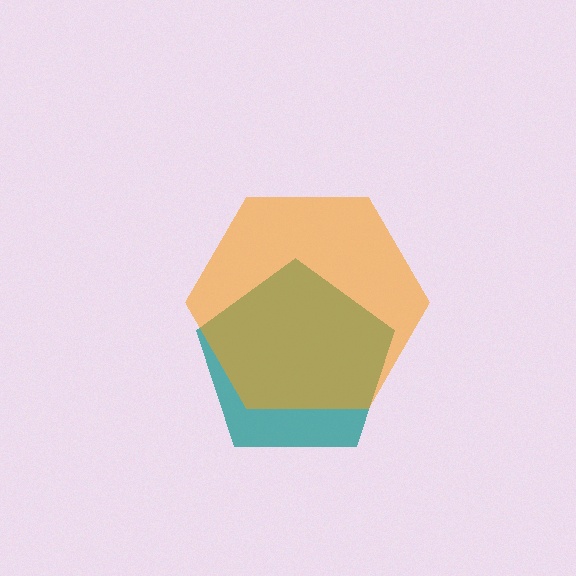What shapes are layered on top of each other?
The layered shapes are: a teal pentagon, an orange hexagon.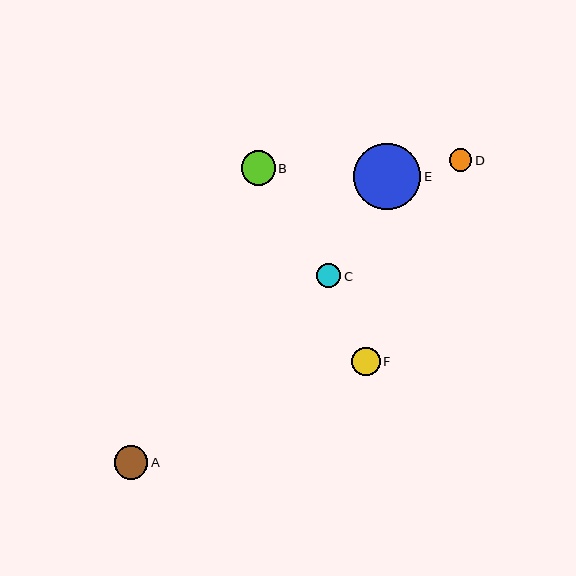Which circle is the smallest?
Circle D is the smallest with a size of approximately 23 pixels.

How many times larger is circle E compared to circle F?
Circle E is approximately 2.3 times the size of circle F.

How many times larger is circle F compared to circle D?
Circle F is approximately 1.3 times the size of circle D.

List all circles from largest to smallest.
From largest to smallest: E, B, A, F, C, D.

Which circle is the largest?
Circle E is the largest with a size of approximately 67 pixels.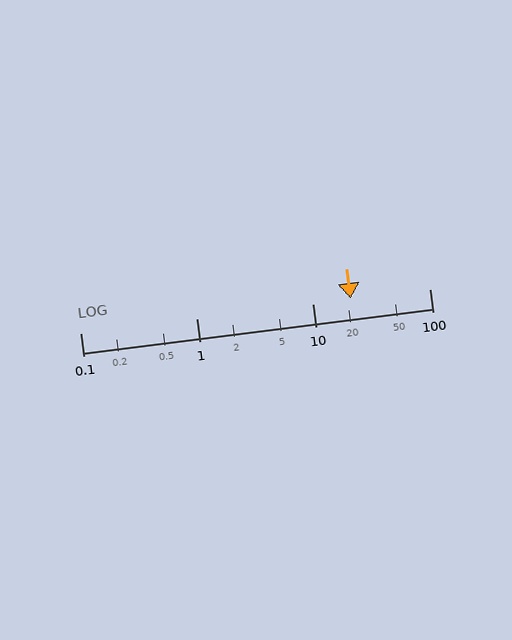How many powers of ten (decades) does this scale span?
The scale spans 3 decades, from 0.1 to 100.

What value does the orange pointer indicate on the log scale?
The pointer indicates approximately 21.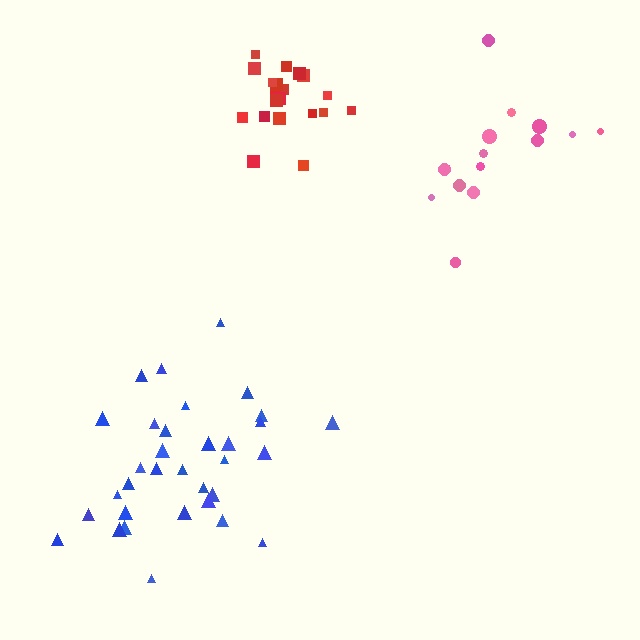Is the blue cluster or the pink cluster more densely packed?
Blue.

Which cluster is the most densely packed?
Red.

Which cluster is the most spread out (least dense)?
Pink.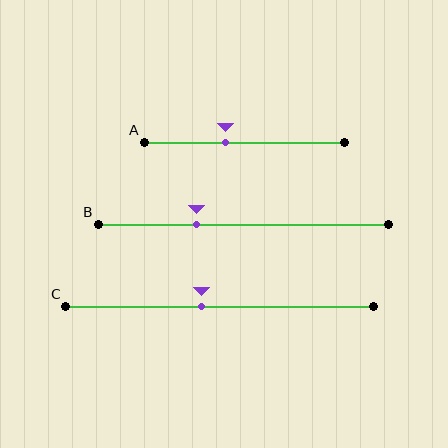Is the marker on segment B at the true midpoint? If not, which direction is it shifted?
No, the marker on segment B is shifted to the left by about 16% of the segment length.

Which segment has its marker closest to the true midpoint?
Segment C has its marker closest to the true midpoint.